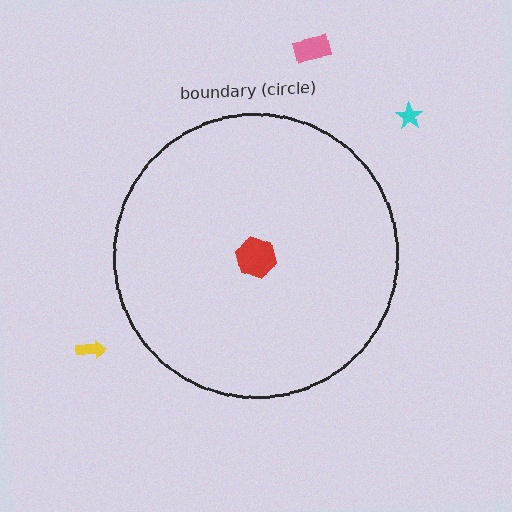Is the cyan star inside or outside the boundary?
Outside.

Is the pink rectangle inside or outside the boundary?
Outside.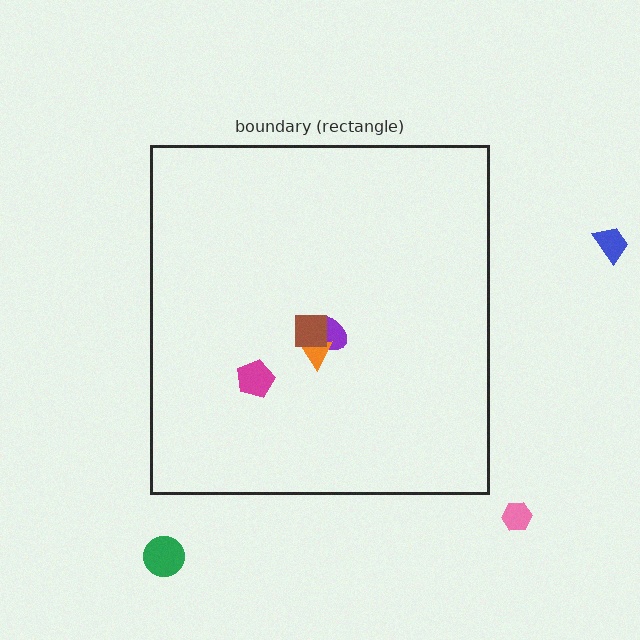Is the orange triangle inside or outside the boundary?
Inside.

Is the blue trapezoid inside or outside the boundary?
Outside.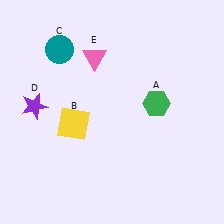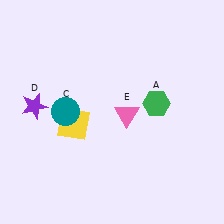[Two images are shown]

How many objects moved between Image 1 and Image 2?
2 objects moved between the two images.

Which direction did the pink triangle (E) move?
The pink triangle (E) moved down.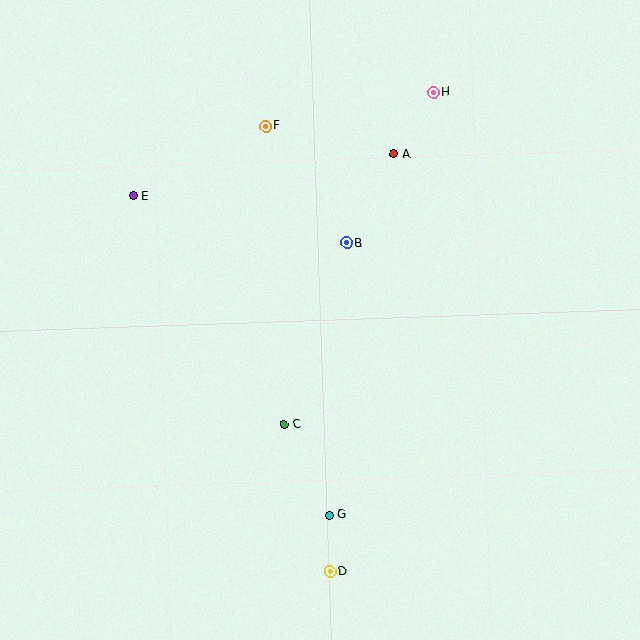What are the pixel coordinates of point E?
Point E is at (133, 196).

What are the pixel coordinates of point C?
Point C is at (284, 425).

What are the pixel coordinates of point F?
Point F is at (266, 126).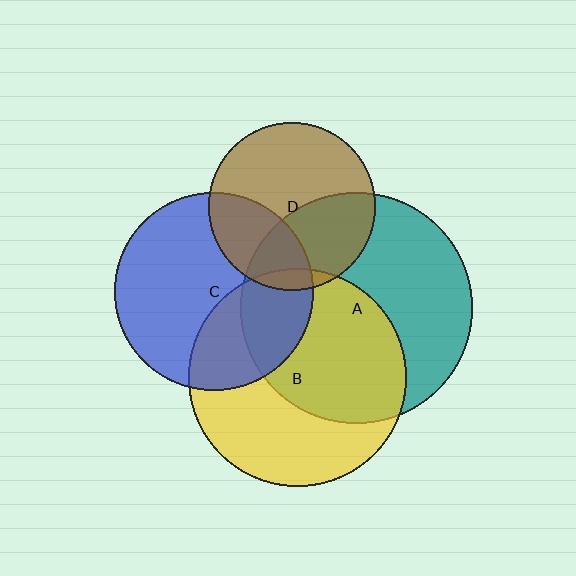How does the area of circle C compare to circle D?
Approximately 1.4 times.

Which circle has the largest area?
Circle A (teal).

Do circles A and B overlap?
Yes.